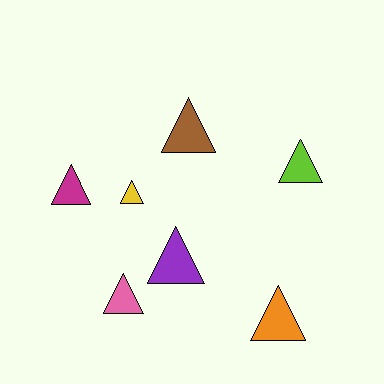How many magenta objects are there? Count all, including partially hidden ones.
There is 1 magenta object.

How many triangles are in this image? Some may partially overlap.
There are 7 triangles.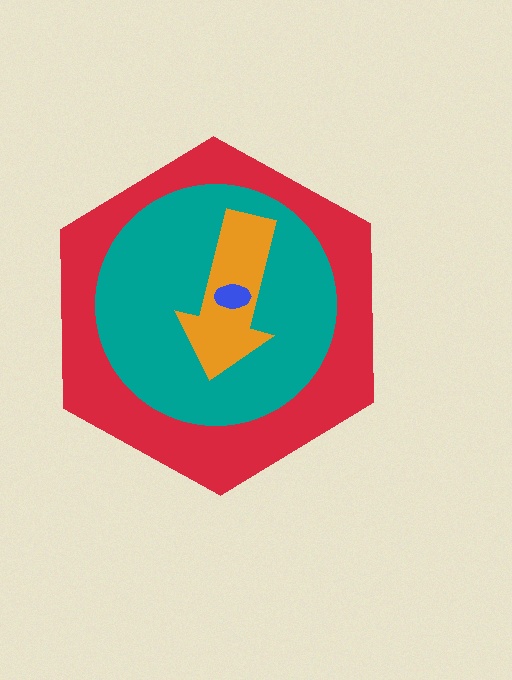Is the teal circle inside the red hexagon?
Yes.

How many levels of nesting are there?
4.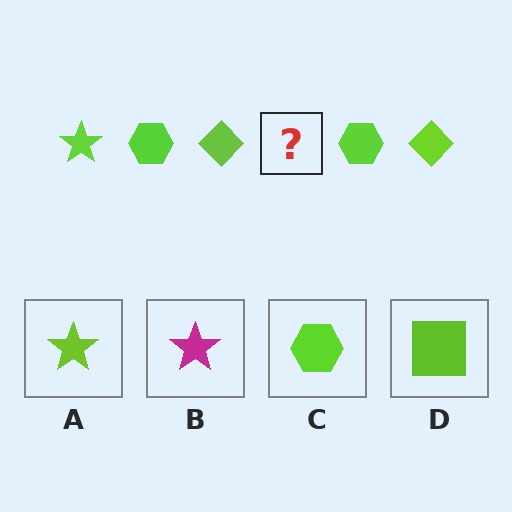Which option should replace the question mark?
Option A.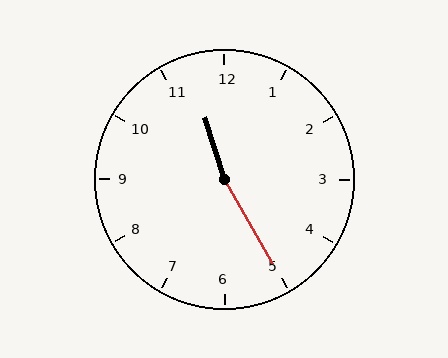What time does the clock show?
11:25.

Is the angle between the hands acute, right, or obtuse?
It is obtuse.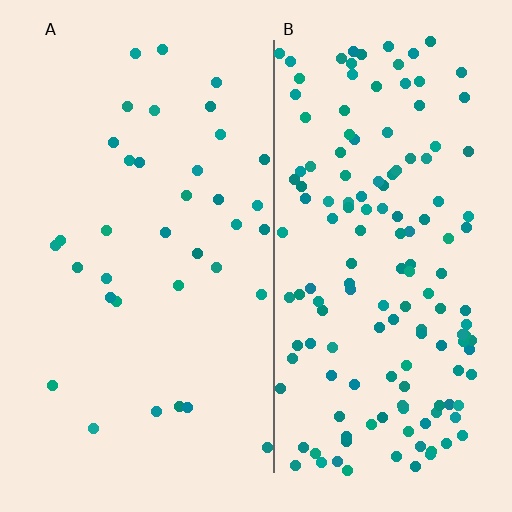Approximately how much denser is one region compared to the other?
Approximately 4.2× — region B over region A.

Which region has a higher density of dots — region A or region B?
B (the right).